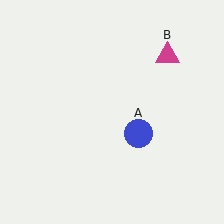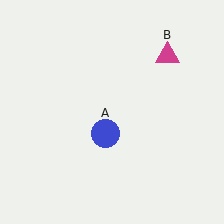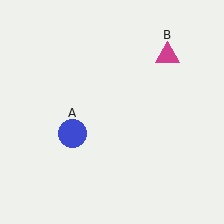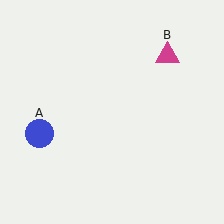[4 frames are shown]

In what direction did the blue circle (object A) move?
The blue circle (object A) moved left.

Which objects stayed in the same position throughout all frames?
Magenta triangle (object B) remained stationary.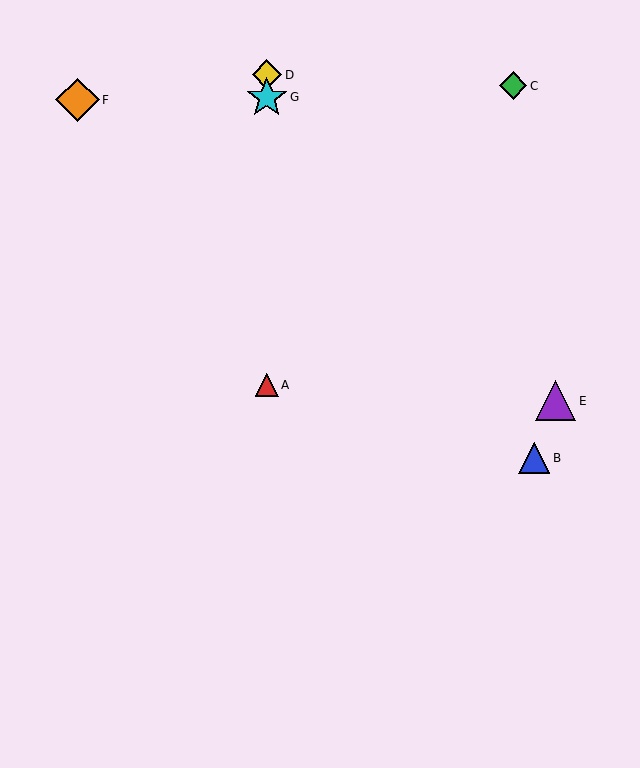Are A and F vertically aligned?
No, A is at x≈267 and F is at x≈78.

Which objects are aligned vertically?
Objects A, D, G are aligned vertically.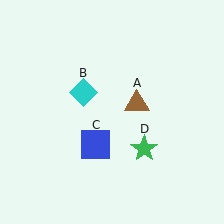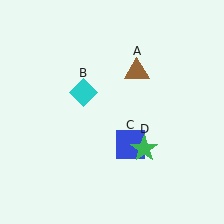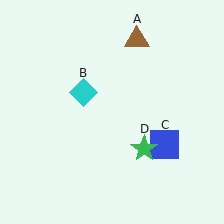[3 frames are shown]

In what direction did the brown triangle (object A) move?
The brown triangle (object A) moved up.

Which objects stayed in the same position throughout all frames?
Cyan diamond (object B) and green star (object D) remained stationary.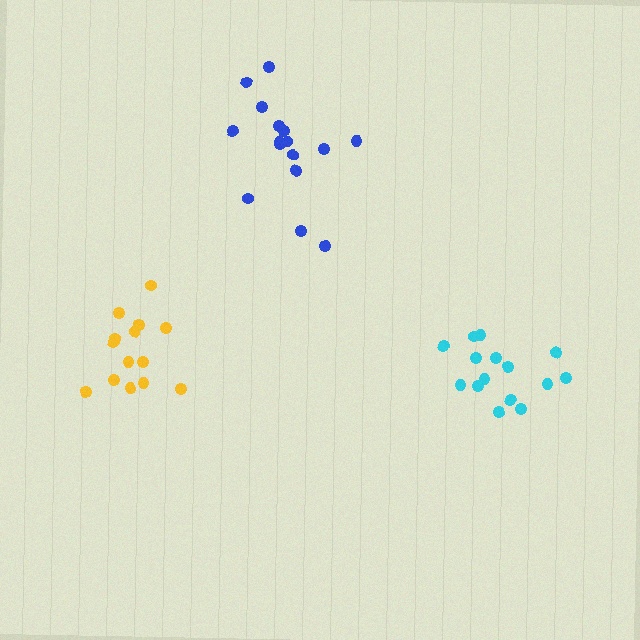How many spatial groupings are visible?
There are 3 spatial groupings.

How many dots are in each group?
Group 1: 15 dots, Group 2: 14 dots, Group 3: 16 dots (45 total).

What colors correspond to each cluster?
The clusters are colored: cyan, yellow, blue.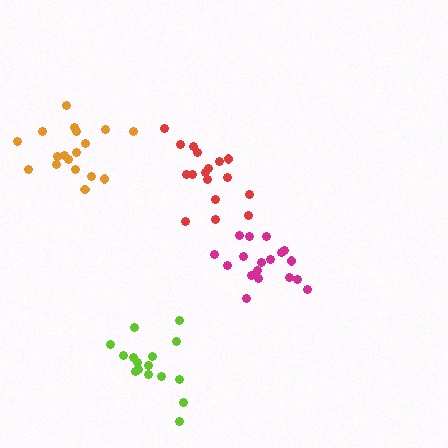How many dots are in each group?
Group 1: 17 dots, Group 2: 16 dots, Group 3: 18 dots, Group 4: 18 dots (69 total).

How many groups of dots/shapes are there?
There are 4 groups.